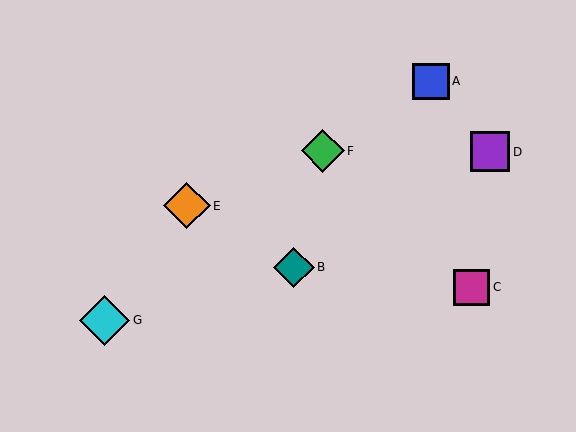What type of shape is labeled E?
Shape E is an orange diamond.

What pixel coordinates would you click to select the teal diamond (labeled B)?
Click at (294, 267) to select the teal diamond B.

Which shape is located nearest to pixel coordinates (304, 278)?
The teal diamond (labeled B) at (294, 267) is nearest to that location.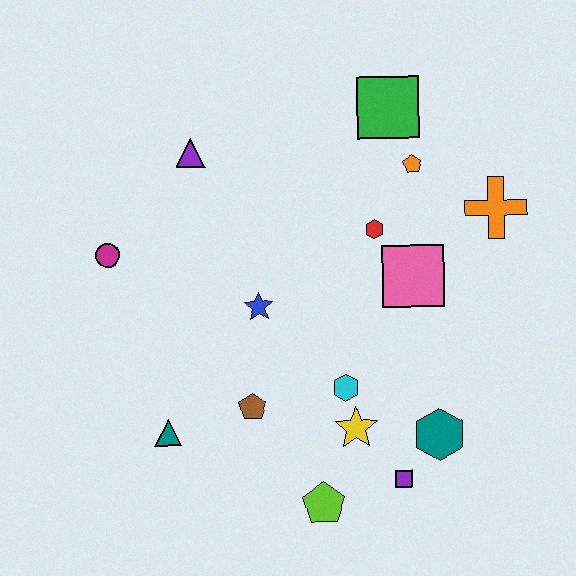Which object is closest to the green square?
The orange pentagon is closest to the green square.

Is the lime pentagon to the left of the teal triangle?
No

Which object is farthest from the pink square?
The magenta circle is farthest from the pink square.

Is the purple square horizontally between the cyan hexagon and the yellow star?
No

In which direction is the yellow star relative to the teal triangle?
The yellow star is to the right of the teal triangle.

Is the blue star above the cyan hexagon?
Yes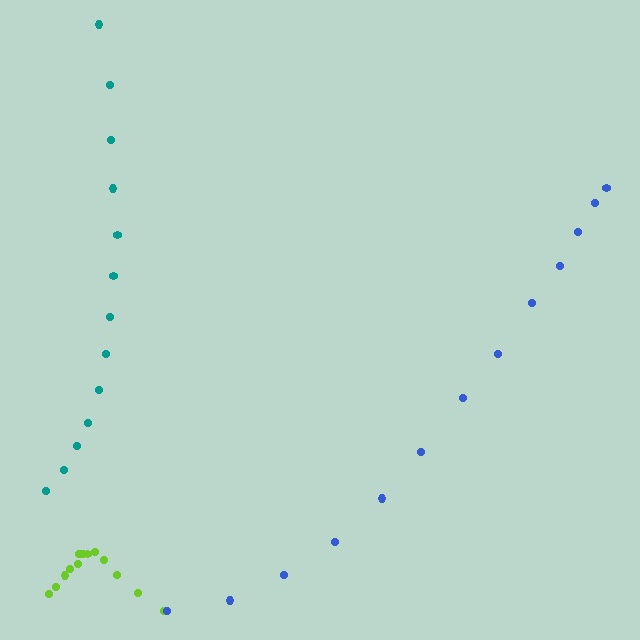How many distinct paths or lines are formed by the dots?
There are 3 distinct paths.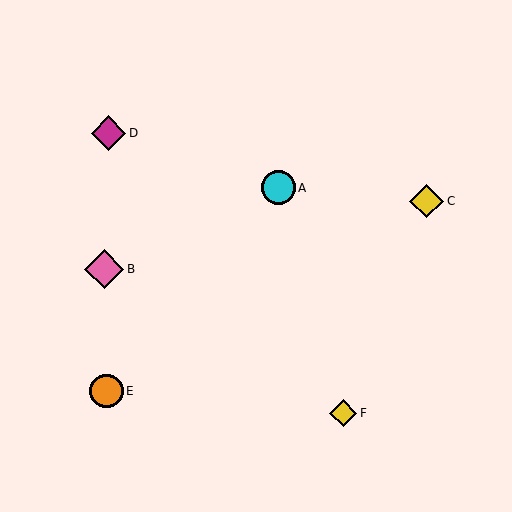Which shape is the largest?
The pink diamond (labeled B) is the largest.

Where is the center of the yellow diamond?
The center of the yellow diamond is at (427, 201).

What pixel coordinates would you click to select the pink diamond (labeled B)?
Click at (104, 269) to select the pink diamond B.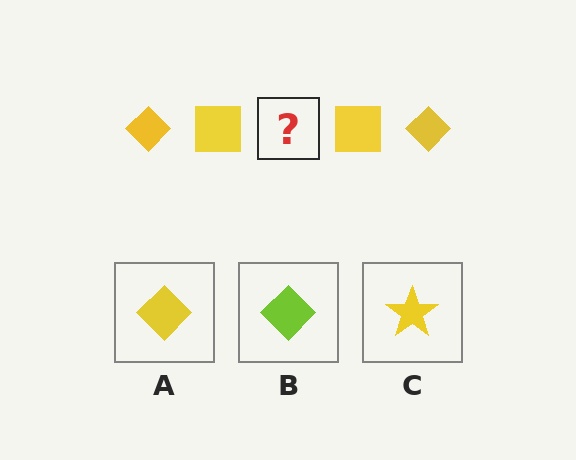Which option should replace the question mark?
Option A.